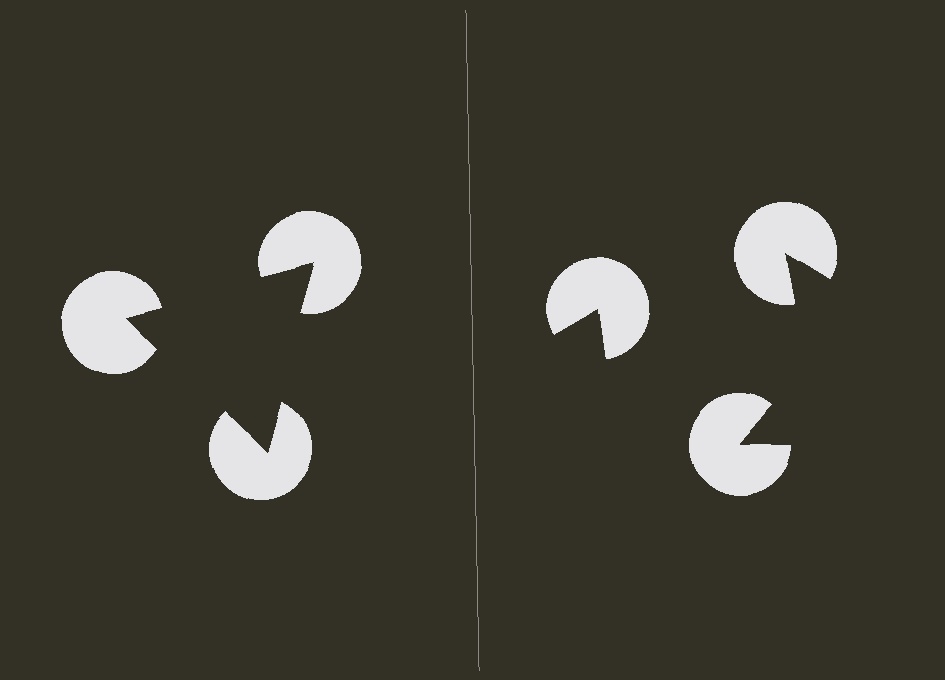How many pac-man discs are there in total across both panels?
6 — 3 on each side.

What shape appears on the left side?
An illusory triangle.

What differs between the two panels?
The pac-man discs are positioned identically on both sides; only the wedge orientations differ. On the left they align to a triangle; on the right they are misaligned.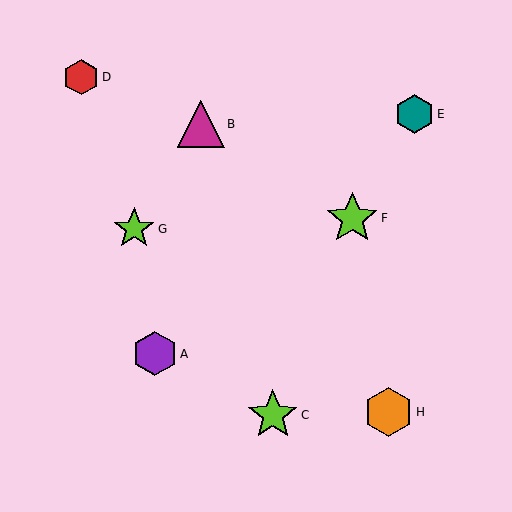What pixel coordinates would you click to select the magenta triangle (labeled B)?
Click at (201, 124) to select the magenta triangle B.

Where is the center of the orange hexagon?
The center of the orange hexagon is at (388, 412).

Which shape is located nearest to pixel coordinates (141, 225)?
The lime star (labeled G) at (134, 229) is nearest to that location.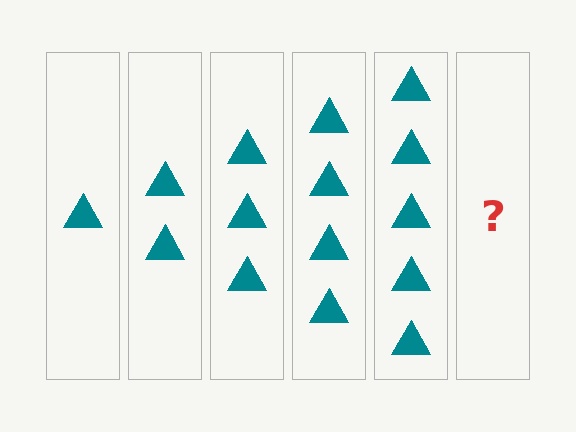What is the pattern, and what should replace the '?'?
The pattern is that each step adds one more triangle. The '?' should be 6 triangles.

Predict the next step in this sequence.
The next step is 6 triangles.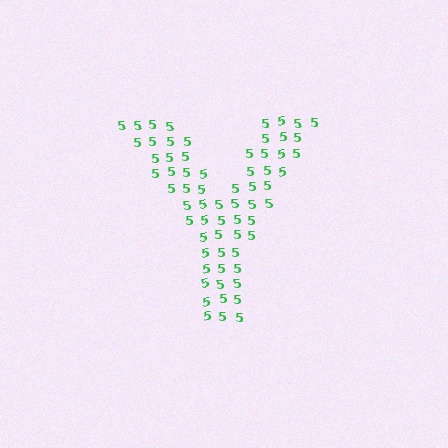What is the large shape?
The large shape is the letter Y.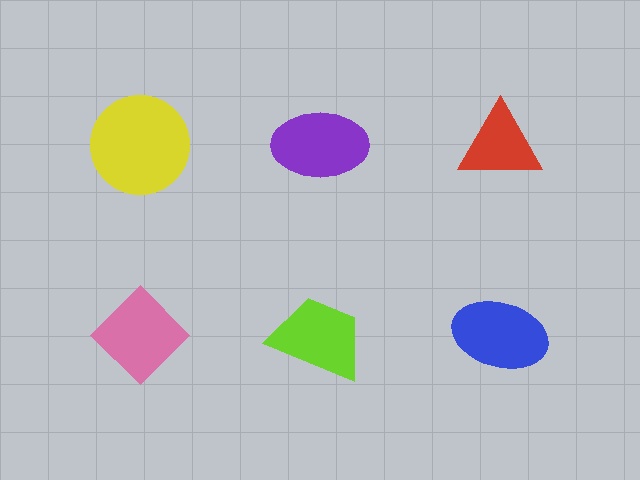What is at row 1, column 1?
A yellow circle.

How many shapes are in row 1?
3 shapes.